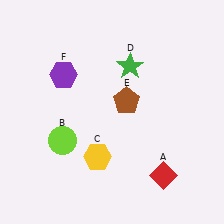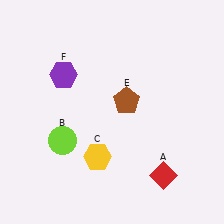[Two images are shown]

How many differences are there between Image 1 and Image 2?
There is 1 difference between the two images.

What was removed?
The green star (D) was removed in Image 2.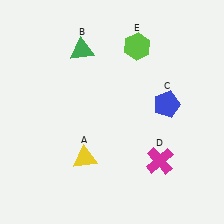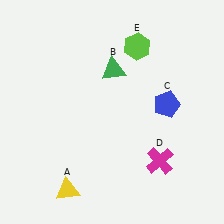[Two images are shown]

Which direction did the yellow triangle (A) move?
The yellow triangle (A) moved down.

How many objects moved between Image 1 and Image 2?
2 objects moved between the two images.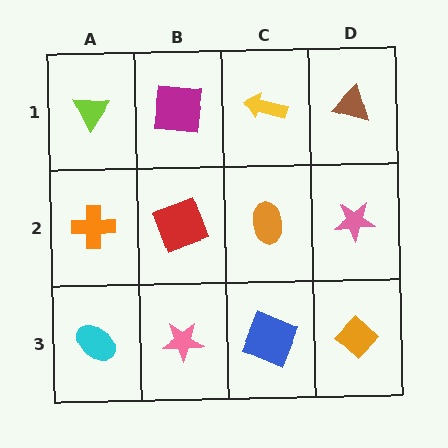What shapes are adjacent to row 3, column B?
A red square (row 2, column B), a cyan ellipse (row 3, column A), a blue square (row 3, column C).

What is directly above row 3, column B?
A red square.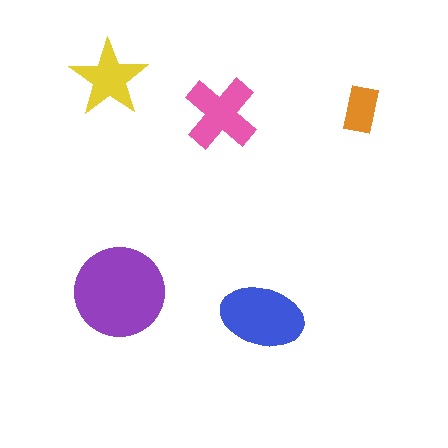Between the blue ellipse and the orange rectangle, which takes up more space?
The blue ellipse.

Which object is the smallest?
The orange rectangle.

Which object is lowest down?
The blue ellipse is bottommost.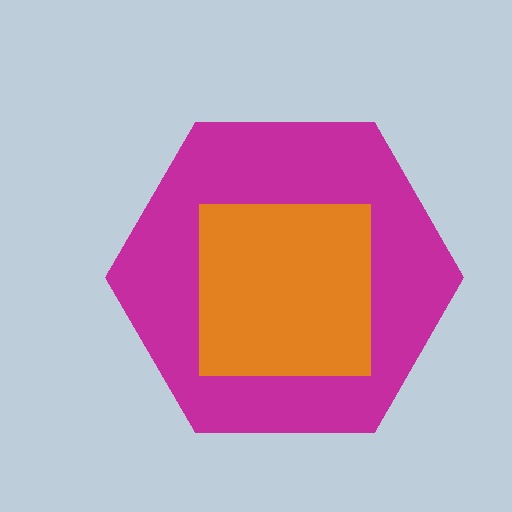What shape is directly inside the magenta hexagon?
The orange square.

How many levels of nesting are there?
2.